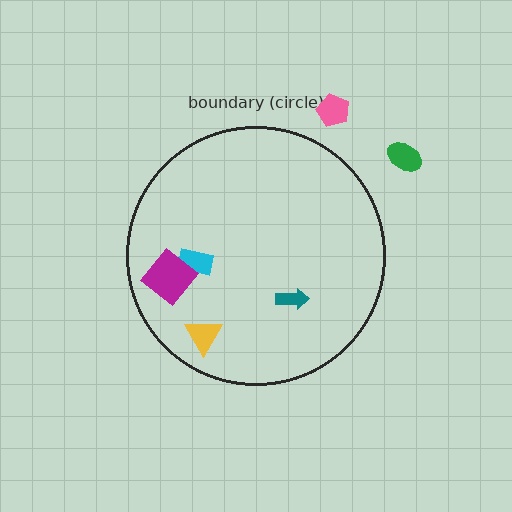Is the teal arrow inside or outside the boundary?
Inside.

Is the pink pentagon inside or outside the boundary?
Outside.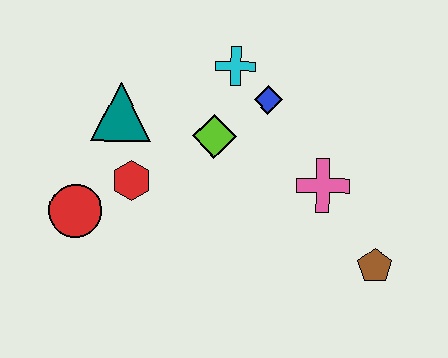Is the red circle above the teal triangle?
No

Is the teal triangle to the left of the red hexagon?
Yes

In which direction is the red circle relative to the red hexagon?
The red circle is to the left of the red hexagon.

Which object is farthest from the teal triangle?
The brown pentagon is farthest from the teal triangle.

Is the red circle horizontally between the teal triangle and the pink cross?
No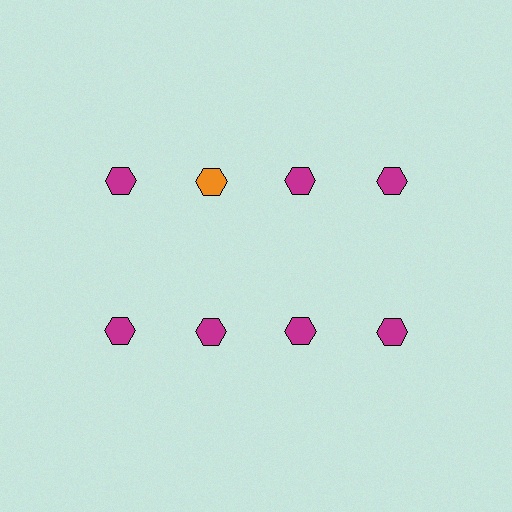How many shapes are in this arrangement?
There are 8 shapes arranged in a grid pattern.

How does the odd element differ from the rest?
It has a different color: orange instead of magenta.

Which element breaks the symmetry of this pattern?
The orange hexagon in the top row, second from left column breaks the symmetry. All other shapes are magenta hexagons.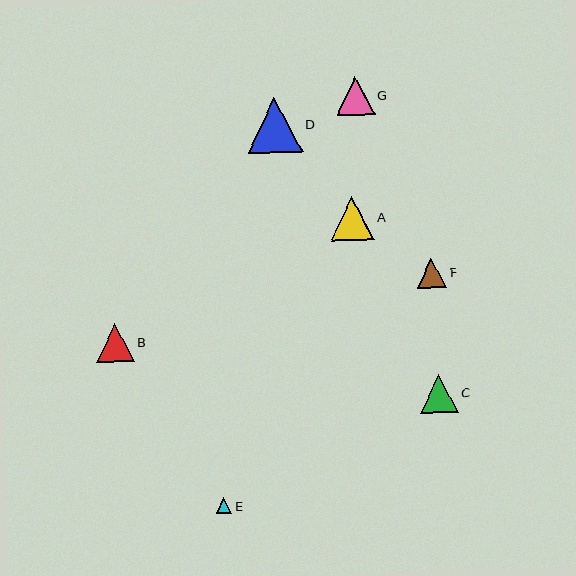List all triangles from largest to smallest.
From largest to smallest: D, A, G, C, B, F, E.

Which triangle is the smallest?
Triangle E is the smallest with a size of approximately 16 pixels.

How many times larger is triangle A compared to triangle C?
Triangle A is approximately 1.1 times the size of triangle C.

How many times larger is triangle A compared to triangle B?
Triangle A is approximately 1.1 times the size of triangle B.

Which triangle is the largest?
Triangle D is the largest with a size of approximately 55 pixels.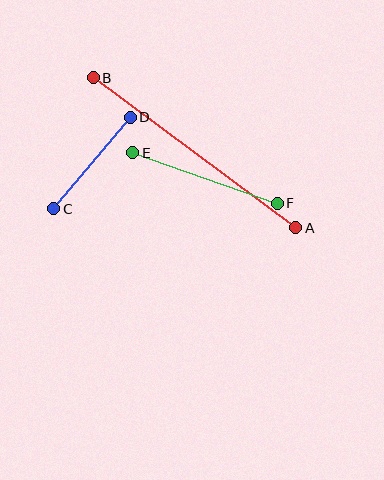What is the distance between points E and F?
The distance is approximately 153 pixels.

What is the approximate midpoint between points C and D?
The midpoint is at approximately (92, 163) pixels.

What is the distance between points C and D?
The distance is approximately 119 pixels.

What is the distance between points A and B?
The distance is approximately 252 pixels.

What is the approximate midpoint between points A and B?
The midpoint is at approximately (195, 153) pixels.